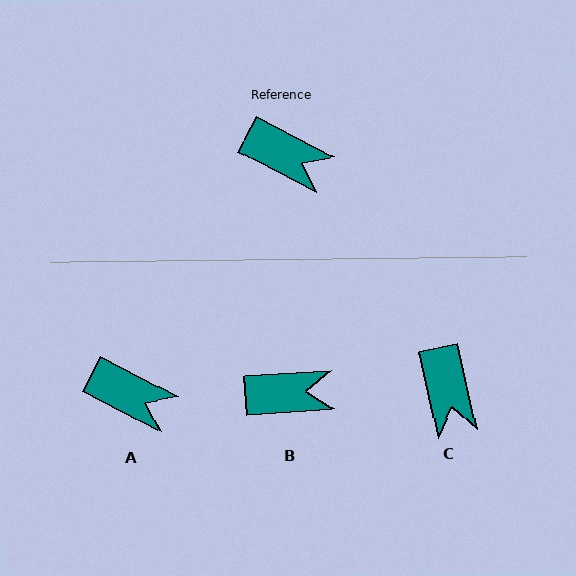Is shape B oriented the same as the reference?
No, it is off by about 32 degrees.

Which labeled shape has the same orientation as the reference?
A.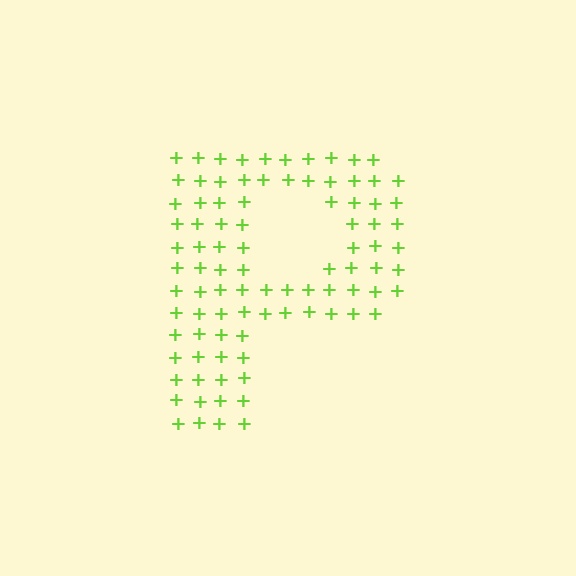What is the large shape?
The large shape is the letter P.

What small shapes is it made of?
It is made of small plus signs.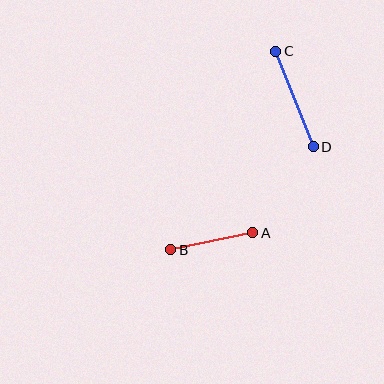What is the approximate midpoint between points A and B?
The midpoint is at approximately (212, 241) pixels.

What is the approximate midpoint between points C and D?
The midpoint is at approximately (295, 99) pixels.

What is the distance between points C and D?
The distance is approximately 102 pixels.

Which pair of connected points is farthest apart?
Points C and D are farthest apart.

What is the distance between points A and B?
The distance is approximately 84 pixels.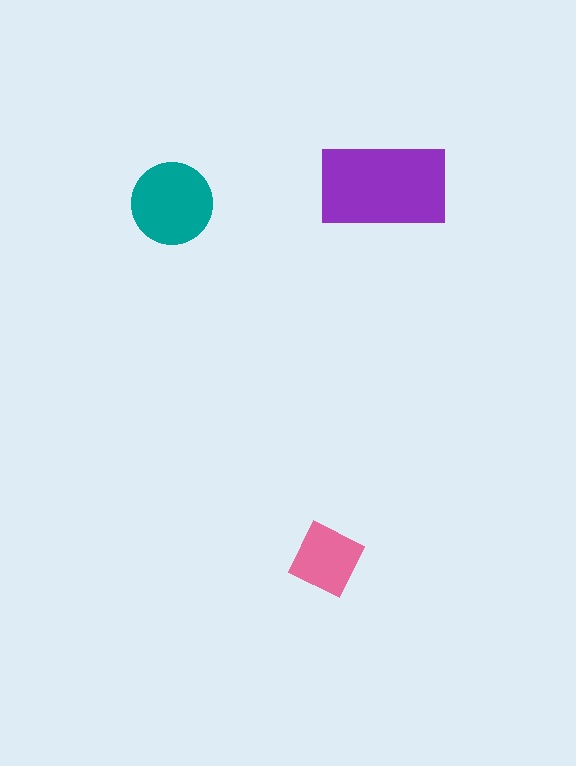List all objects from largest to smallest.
The purple rectangle, the teal circle, the pink square.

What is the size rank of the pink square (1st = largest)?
3rd.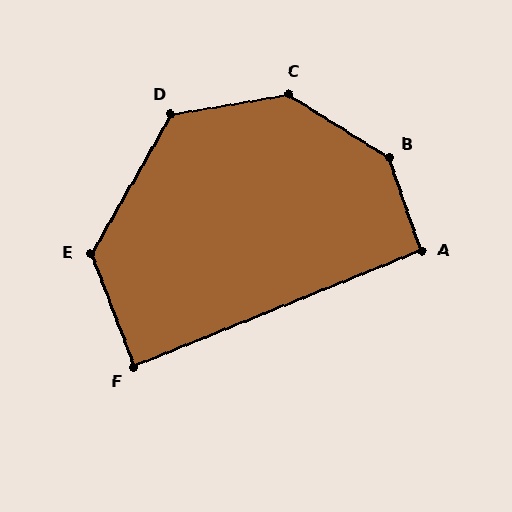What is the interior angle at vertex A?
Approximately 93 degrees (approximately right).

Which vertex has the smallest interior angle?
F, at approximately 89 degrees.